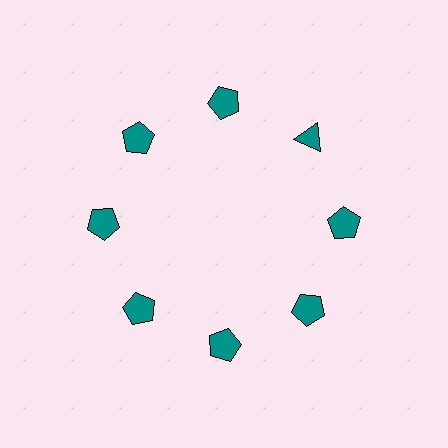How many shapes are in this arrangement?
There are 8 shapes arranged in a ring pattern.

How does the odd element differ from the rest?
It has a different shape: triangle instead of pentagon.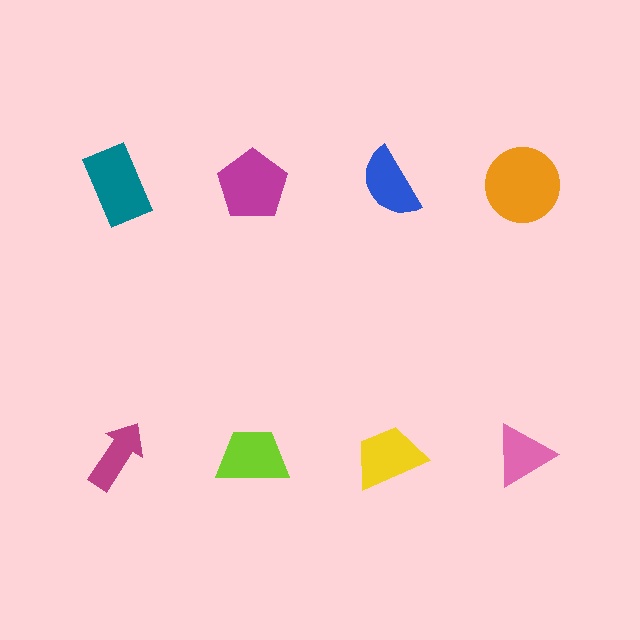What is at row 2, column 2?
A lime trapezoid.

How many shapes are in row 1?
4 shapes.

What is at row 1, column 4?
An orange circle.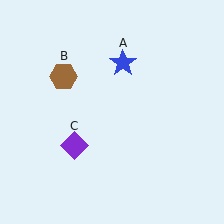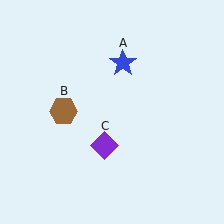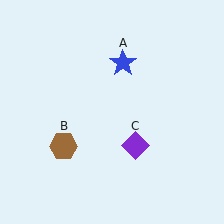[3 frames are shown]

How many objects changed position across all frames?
2 objects changed position: brown hexagon (object B), purple diamond (object C).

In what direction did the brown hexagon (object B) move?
The brown hexagon (object B) moved down.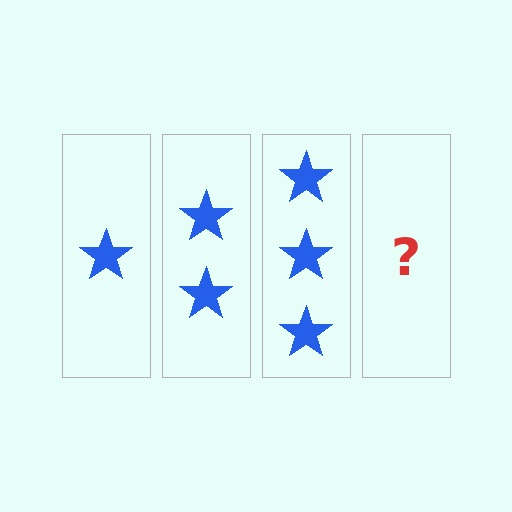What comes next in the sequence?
The next element should be 4 stars.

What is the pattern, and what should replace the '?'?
The pattern is that each step adds one more star. The '?' should be 4 stars.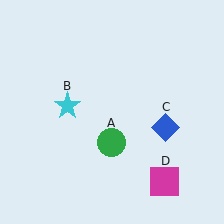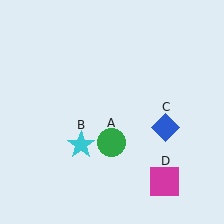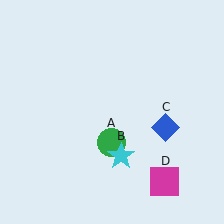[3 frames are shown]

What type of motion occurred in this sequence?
The cyan star (object B) rotated counterclockwise around the center of the scene.